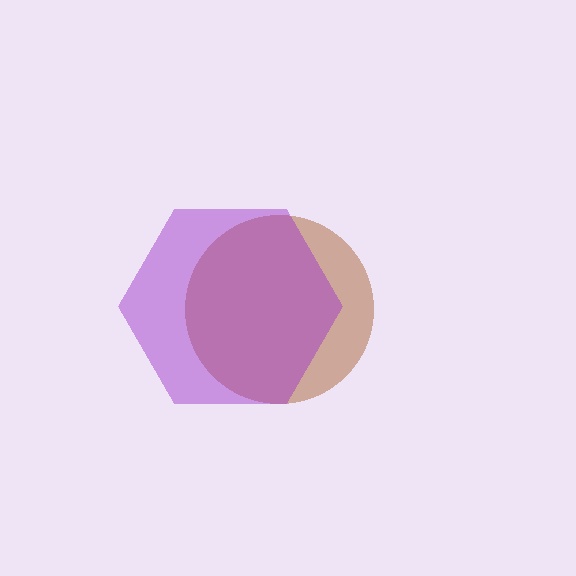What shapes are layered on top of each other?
The layered shapes are: a brown circle, a purple hexagon.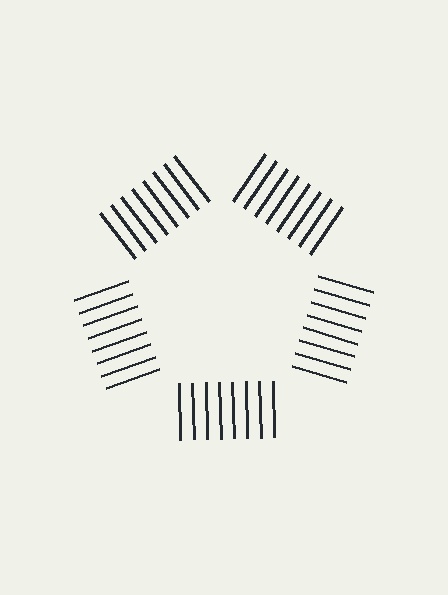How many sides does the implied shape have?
5 sides — the line-ends trace a pentagon.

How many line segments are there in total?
40 — 8 along each of the 5 edges.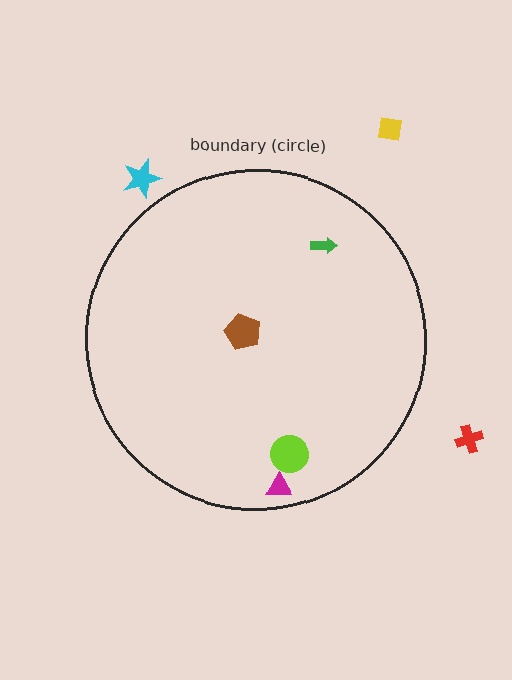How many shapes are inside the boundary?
4 inside, 3 outside.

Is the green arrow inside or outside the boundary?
Inside.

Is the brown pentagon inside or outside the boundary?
Inside.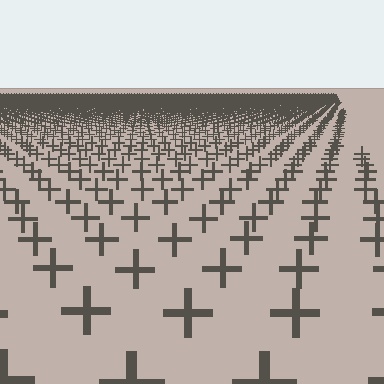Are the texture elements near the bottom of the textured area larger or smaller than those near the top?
Larger. Near the bottom, elements are closer to the viewer and appear at a bigger on-screen size.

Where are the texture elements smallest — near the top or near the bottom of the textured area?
Near the top.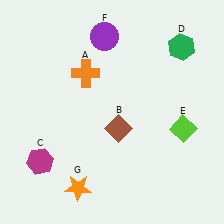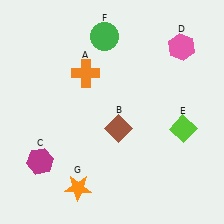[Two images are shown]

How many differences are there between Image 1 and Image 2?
There are 2 differences between the two images.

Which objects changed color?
D changed from green to pink. F changed from purple to green.